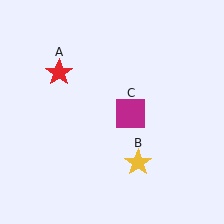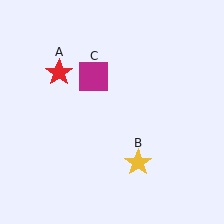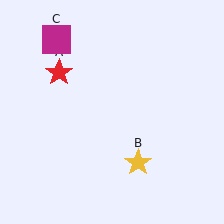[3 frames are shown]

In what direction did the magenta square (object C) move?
The magenta square (object C) moved up and to the left.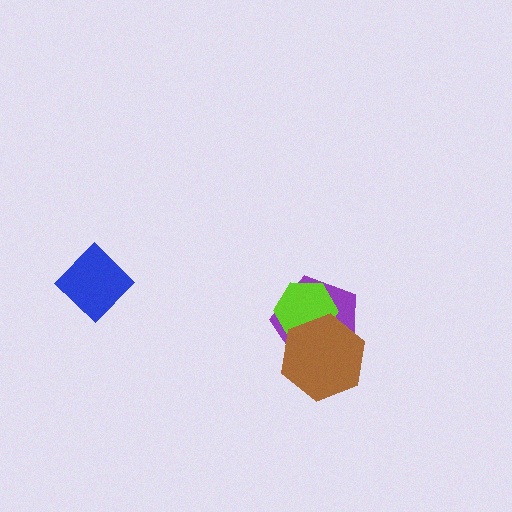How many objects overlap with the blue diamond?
0 objects overlap with the blue diamond.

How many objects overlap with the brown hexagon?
2 objects overlap with the brown hexagon.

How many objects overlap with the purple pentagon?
2 objects overlap with the purple pentagon.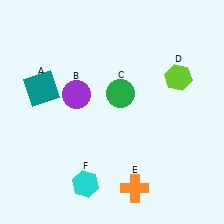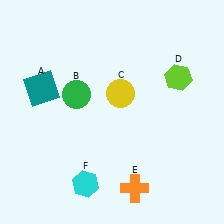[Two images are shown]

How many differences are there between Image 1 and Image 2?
There are 2 differences between the two images.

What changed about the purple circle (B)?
In Image 1, B is purple. In Image 2, it changed to green.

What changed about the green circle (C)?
In Image 1, C is green. In Image 2, it changed to yellow.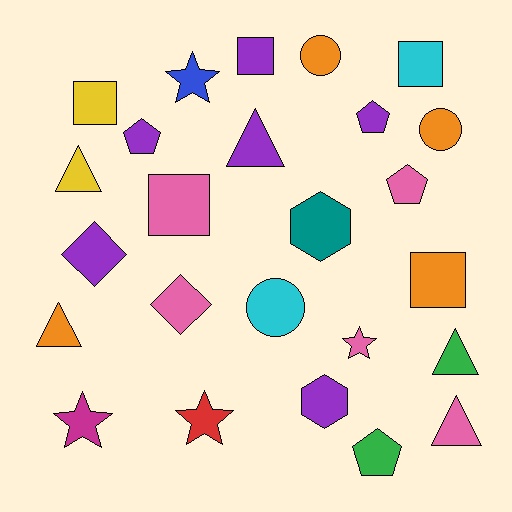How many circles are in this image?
There are 3 circles.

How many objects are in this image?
There are 25 objects.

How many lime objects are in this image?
There are no lime objects.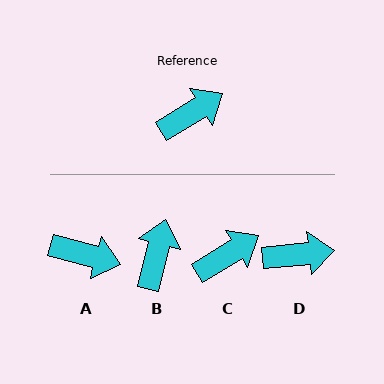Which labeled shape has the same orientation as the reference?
C.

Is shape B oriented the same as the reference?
No, it is off by about 44 degrees.